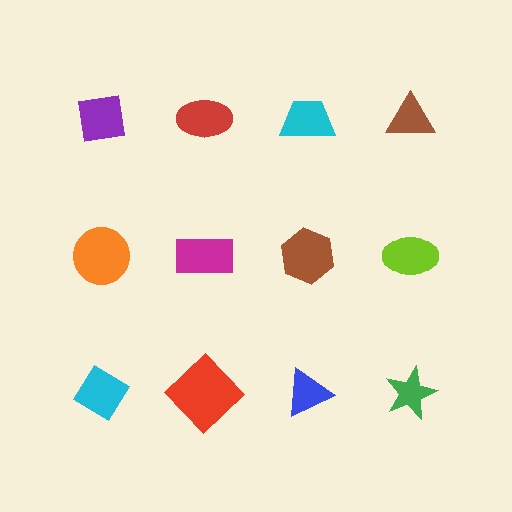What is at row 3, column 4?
A green star.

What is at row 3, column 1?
A cyan diamond.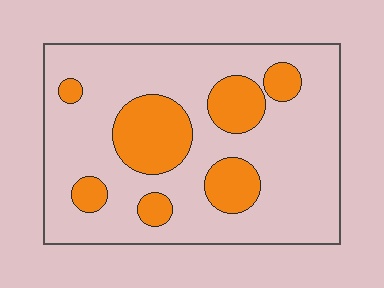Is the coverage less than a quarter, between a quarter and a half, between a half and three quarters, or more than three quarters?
Less than a quarter.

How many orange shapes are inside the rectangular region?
7.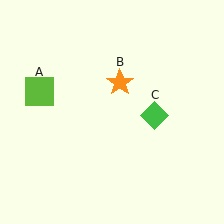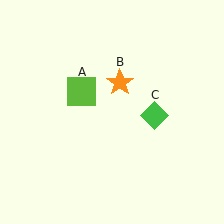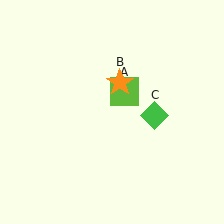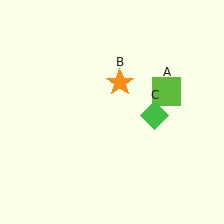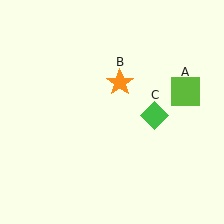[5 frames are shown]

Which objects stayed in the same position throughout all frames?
Orange star (object B) and green diamond (object C) remained stationary.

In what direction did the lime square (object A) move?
The lime square (object A) moved right.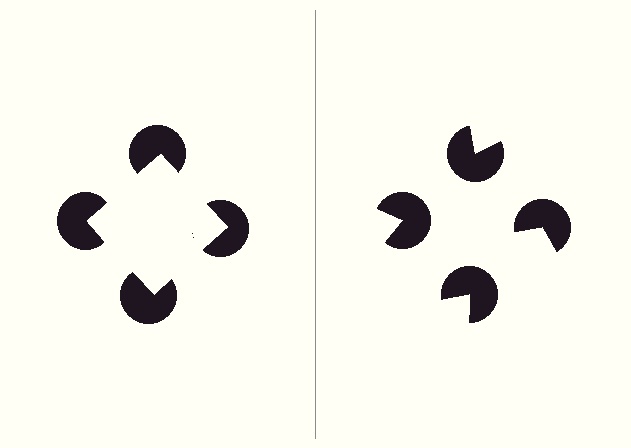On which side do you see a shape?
An illusory square appears on the left side. On the right side the wedge cuts are rotated, so no coherent shape forms.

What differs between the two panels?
The pac-man discs are positioned identically on both sides; only the wedge orientations differ. On the left they align to a square; on the right they are misaligned.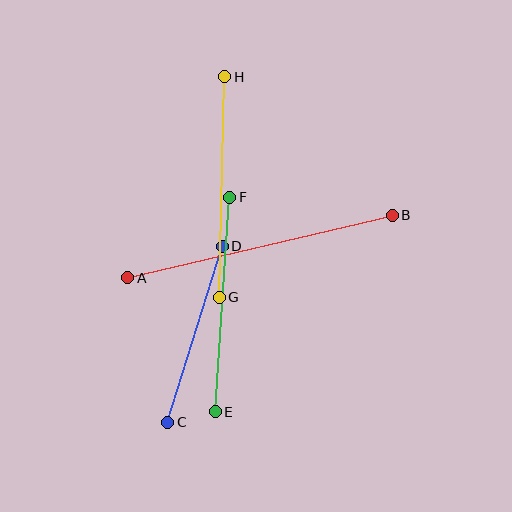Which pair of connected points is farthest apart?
Points A and B are farthest apart.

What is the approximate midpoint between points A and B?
The midpoint is at approximately (260, 247) pixels.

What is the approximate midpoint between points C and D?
The midpoint is at approximately (195, 334) pixels.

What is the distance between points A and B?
The distance is approximately 272 pixels.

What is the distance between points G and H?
The distance is approximately 221 pixels.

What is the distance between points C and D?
The distance is approximately 184 pixels.